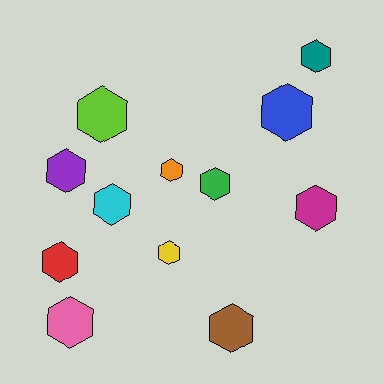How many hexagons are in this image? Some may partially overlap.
There are 12 hexagons.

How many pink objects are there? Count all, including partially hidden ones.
There is 1 pink object.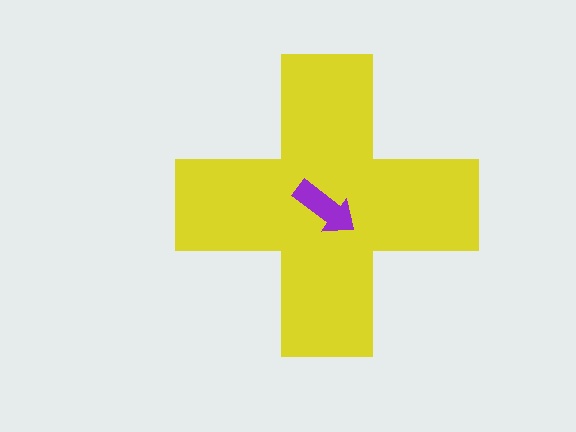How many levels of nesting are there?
2.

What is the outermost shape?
The yellow cross.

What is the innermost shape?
The purple arrow.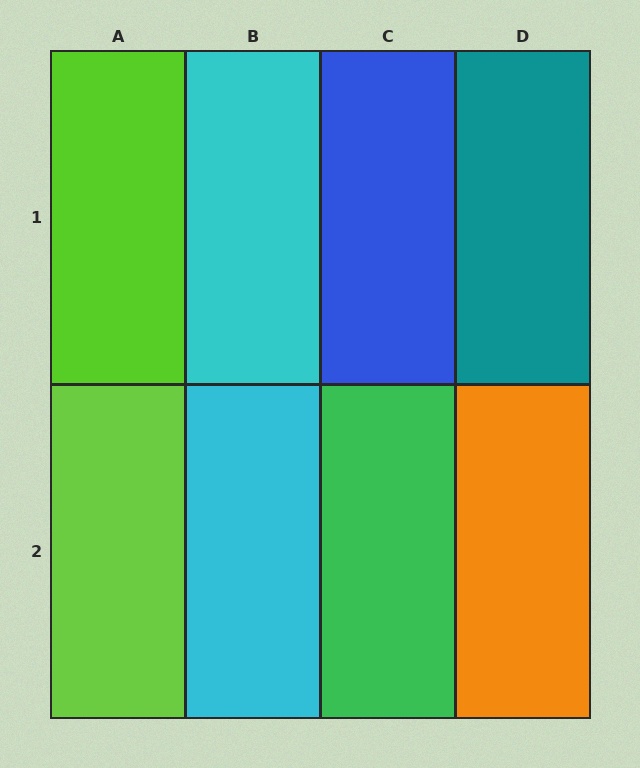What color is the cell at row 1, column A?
Lime.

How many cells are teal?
1 cell is teal.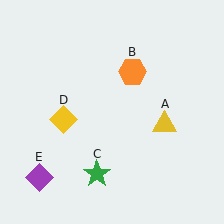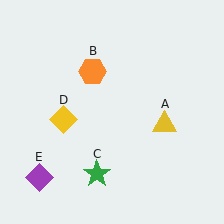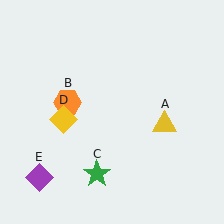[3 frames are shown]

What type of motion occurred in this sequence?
The orange hexagon (object B) rotated counterclockwise around the center of the scene.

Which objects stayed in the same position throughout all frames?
Yellow triangle (object A) and green star (object C) and yellow diamond (object D) and purple diamond (object E) remained stationary.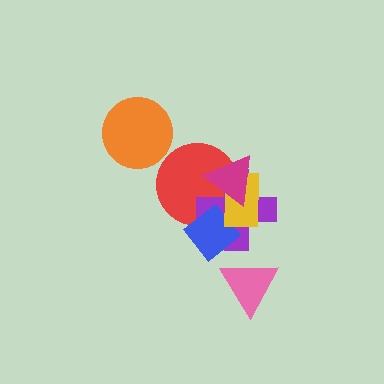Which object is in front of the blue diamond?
The yellow rectangle is in front of the blue diamond.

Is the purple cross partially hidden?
Yes, it is partially covered by another shape.